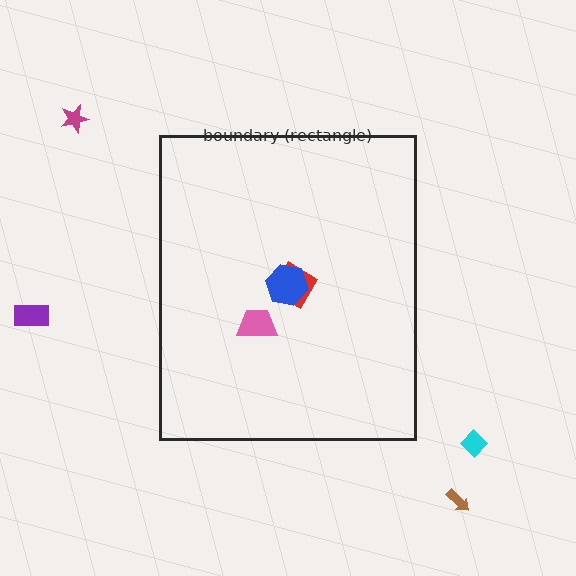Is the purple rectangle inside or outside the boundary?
Outside.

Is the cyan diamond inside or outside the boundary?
Outside.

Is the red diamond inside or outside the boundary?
Inside.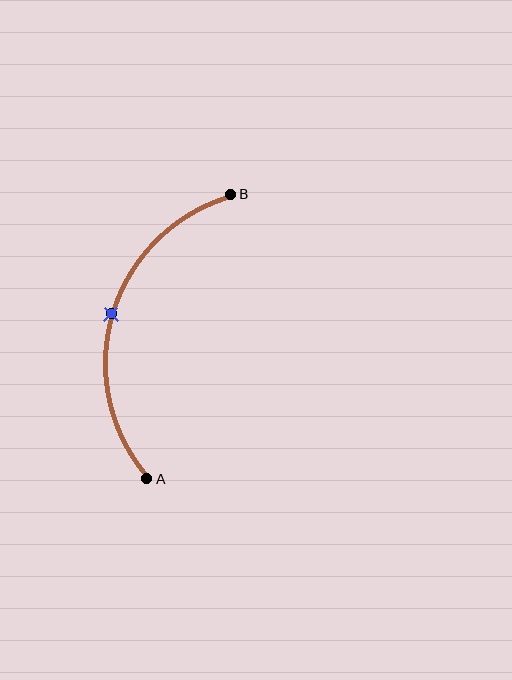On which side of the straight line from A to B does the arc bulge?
The arc bulges to the left of the straight line connecting A and B.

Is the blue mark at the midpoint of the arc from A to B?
Yes. The blue mark lies on the arc at equal arc-length from both A and B — it is the arc midpoint.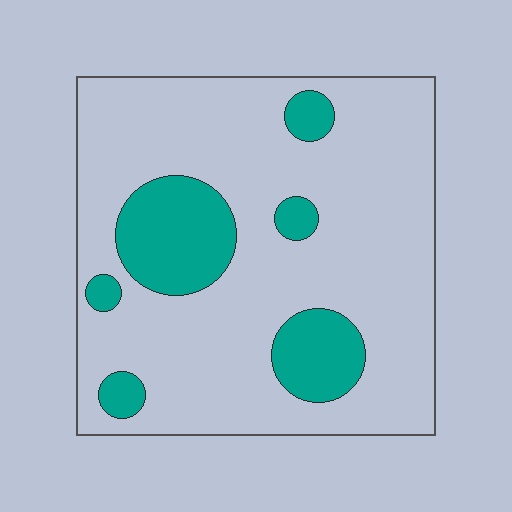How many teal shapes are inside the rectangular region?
6.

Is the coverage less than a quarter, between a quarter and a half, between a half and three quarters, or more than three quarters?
Less than a quarter.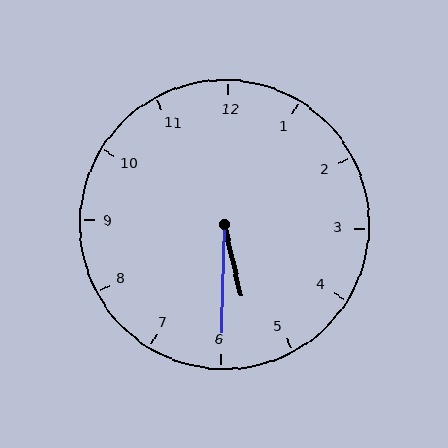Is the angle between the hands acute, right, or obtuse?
It is acute.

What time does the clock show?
5:30.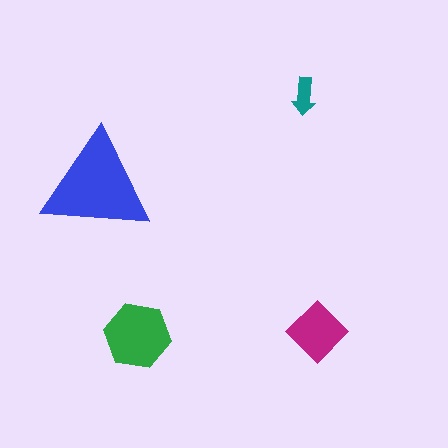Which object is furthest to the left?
The blue triangle is leftmost.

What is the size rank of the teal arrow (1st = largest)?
4th.